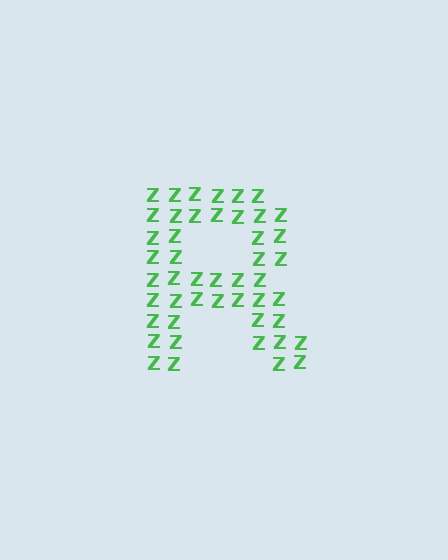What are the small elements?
The small elements are letter Z's.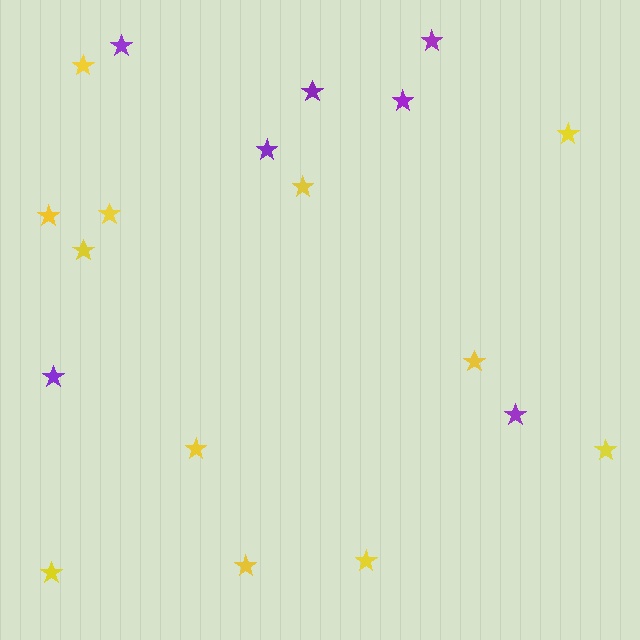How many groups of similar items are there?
There are 2 groups: one group of purple stars (7) and one group of yellow stars (12).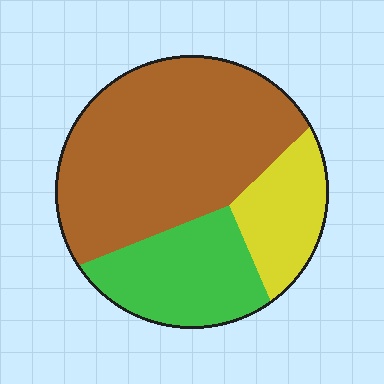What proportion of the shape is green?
Green covers roughly 25% of the shape.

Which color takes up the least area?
Yellow, at roughly 15%.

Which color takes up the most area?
Brown, at roughly 60%.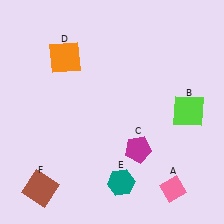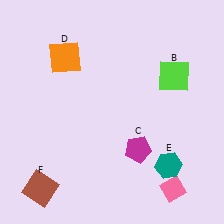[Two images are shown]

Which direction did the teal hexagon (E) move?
The teal hexagon (E) moved right.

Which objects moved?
The objects that moved are: the lime square (B), the teal hexagon (E).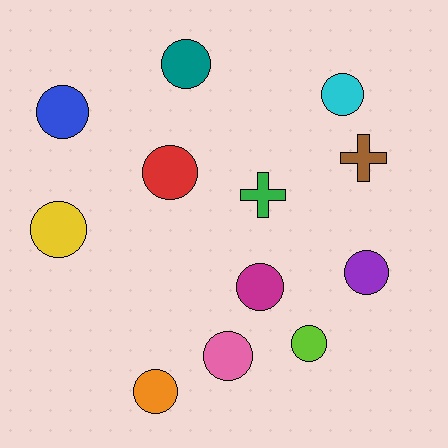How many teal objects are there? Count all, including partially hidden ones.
There is 1 teal object.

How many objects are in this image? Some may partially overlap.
There are 12 objects.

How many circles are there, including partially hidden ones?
There are 10 circles.